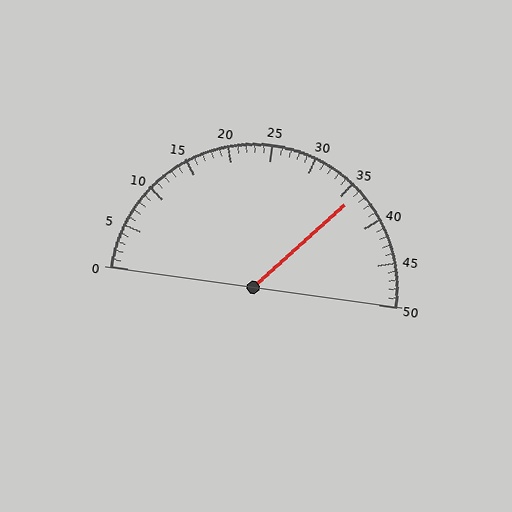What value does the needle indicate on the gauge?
The needle indicates approximately 36.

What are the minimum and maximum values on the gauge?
The gauge ranges from 0 to 50.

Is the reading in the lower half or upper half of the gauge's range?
The reading is in the upper half of the range (0 to 50).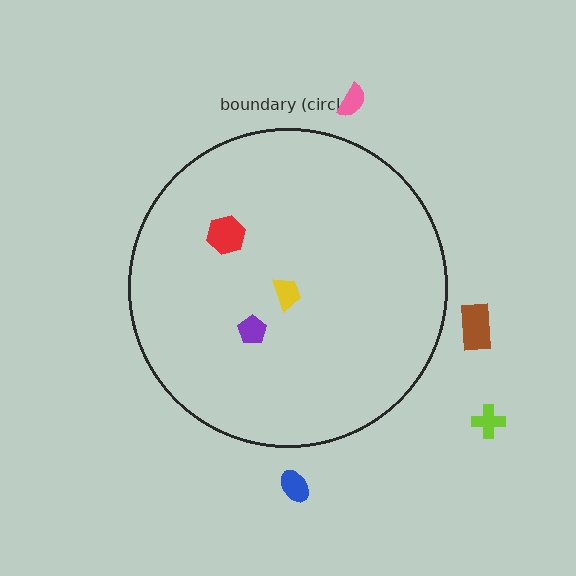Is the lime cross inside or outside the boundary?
Outside.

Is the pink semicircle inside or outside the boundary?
Outside.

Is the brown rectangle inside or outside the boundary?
Outside.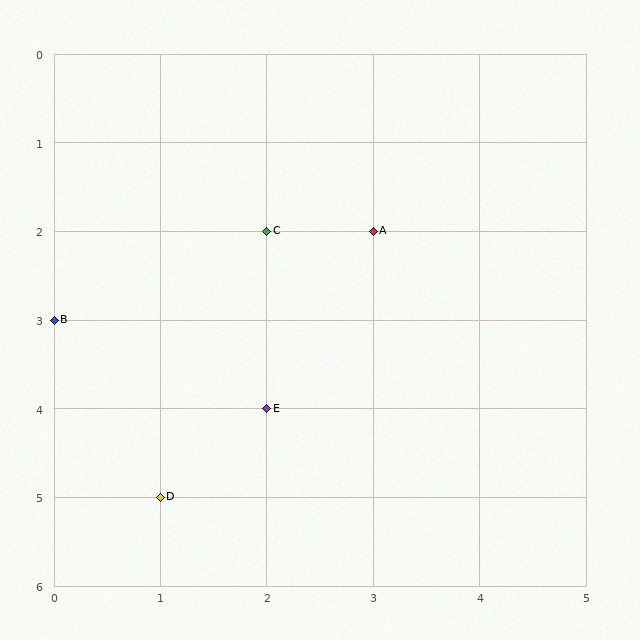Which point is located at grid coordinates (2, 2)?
Point C is at (2, 2).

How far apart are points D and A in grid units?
Points D and A are 2 columns and 3 rows apart (about 3.6 grid units diagonally).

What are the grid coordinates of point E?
Point E is at grid coordinates (2, 4).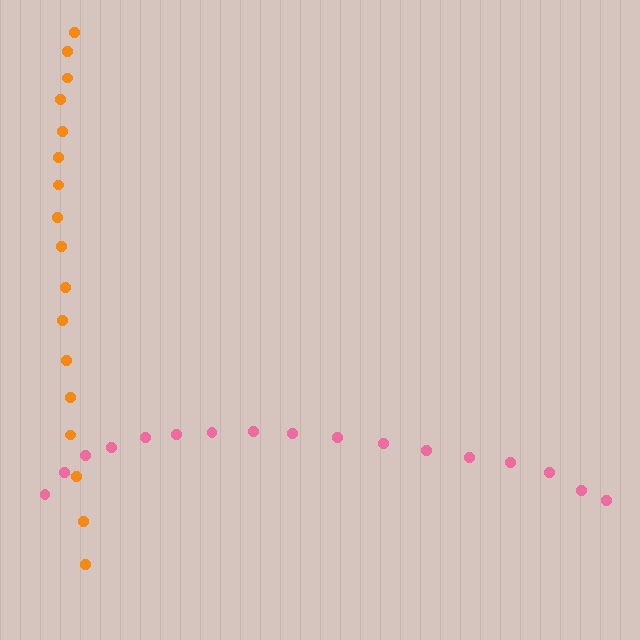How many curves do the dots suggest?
There are 2 distinct paths.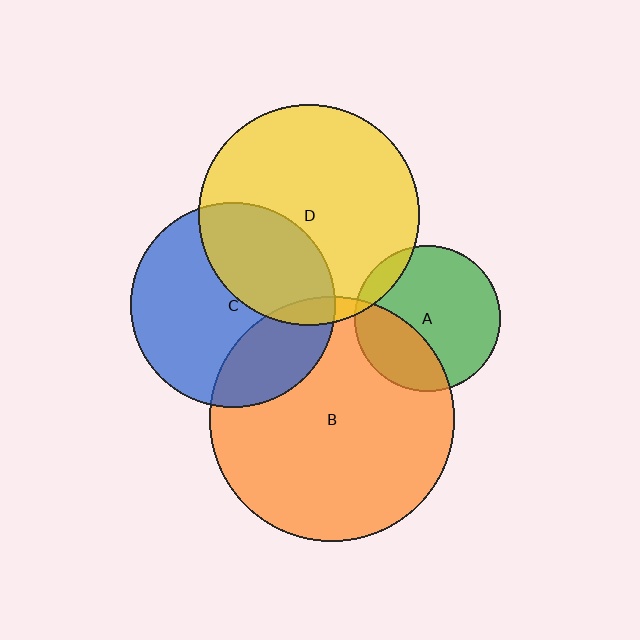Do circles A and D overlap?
Yes.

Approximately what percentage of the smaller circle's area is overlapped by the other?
Approximately 10%.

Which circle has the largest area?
Circle B (orange).